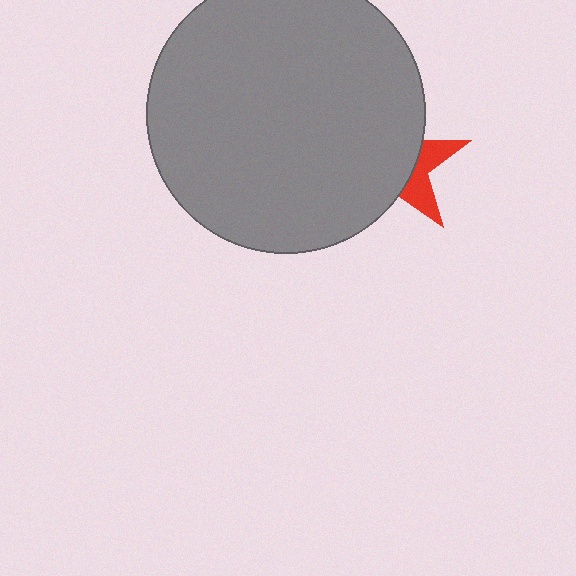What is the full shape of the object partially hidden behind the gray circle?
The partially hidden object is a red star.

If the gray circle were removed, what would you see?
You would see the complete red star.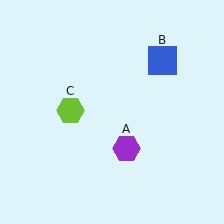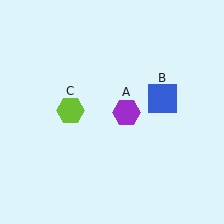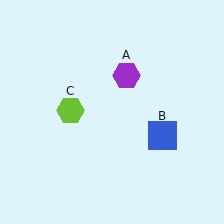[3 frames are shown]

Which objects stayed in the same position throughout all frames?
Lime hexagon (object C) remained stationary.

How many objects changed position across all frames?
2 objects changed position: purple hexagon (object A), blue square (object B).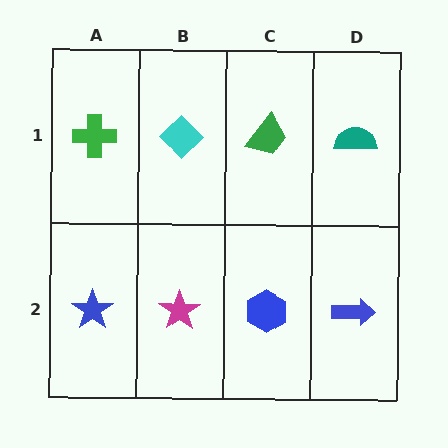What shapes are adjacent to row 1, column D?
A blue arrow (row 2, column D), a green trapezoid (row 1, column C).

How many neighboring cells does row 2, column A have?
2.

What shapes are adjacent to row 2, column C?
A green trapezoid (row 1, column C), a magenta star (row 2, column B), a blue arrow (row 2, column D).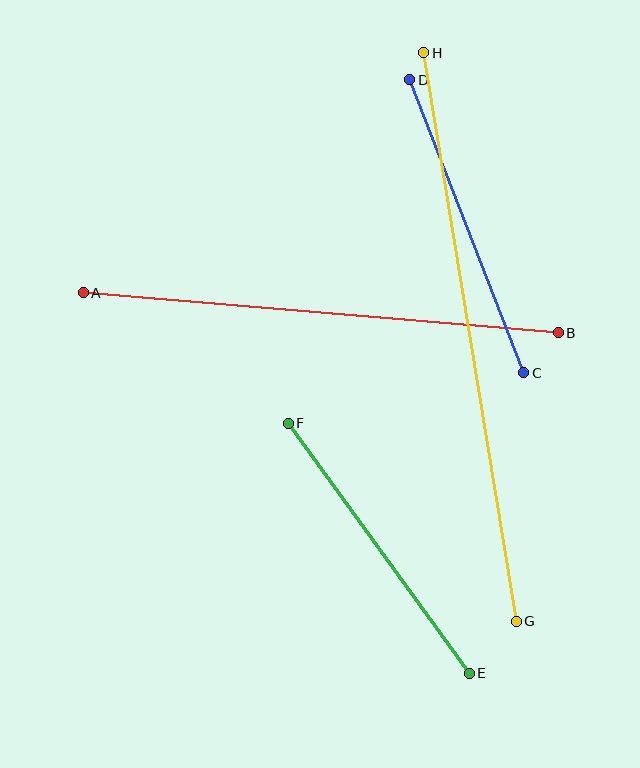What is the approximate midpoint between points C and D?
The midpoint is at approximately (467, 226) pixels.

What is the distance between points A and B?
The distance is approximately 477 pixels.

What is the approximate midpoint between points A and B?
The midpoint is at approximately (321, 313) pixels.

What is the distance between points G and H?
The distance is approximately 576 pixels.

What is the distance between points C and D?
The distance is approximately 315 pixels.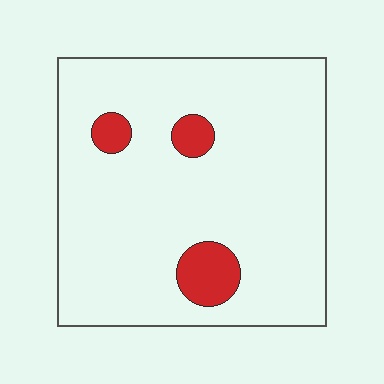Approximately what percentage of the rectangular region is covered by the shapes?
Approximately 10%.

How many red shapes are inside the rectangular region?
3.